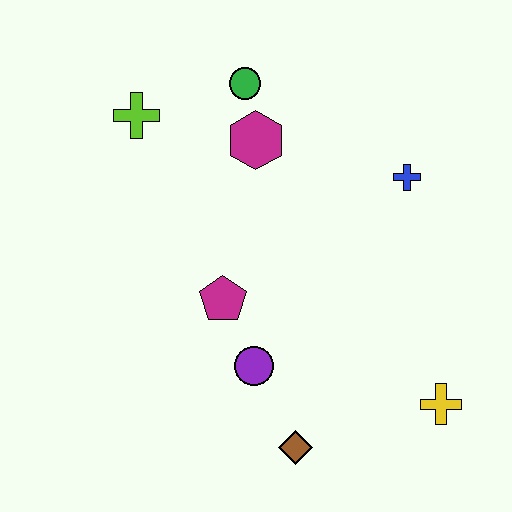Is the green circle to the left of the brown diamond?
Yes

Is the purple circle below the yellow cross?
No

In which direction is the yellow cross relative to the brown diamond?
The yellow cross is to the right of the brown diamond.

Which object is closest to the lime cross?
The green circle is closest to the lime cross.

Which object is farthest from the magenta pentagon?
The yellow cross is farthest from the magenta pentagon.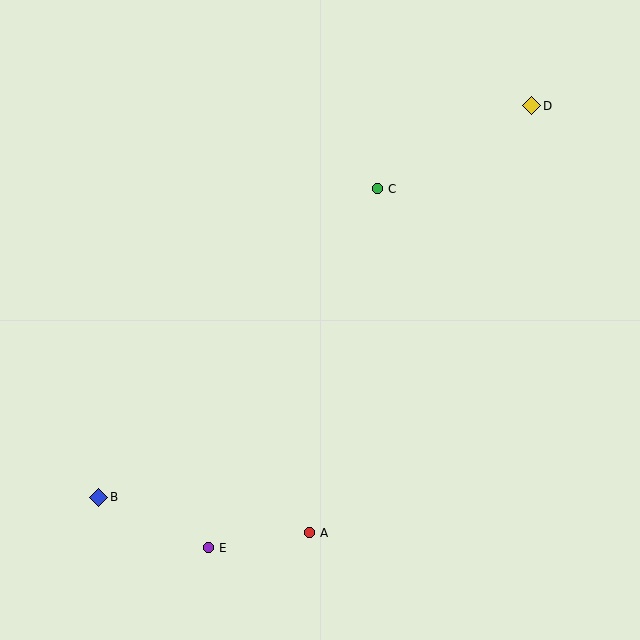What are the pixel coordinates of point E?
Point E is at (208, 548).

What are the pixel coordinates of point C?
Point C is at (377, 189).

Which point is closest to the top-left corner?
Point C is closest to the top-left corner.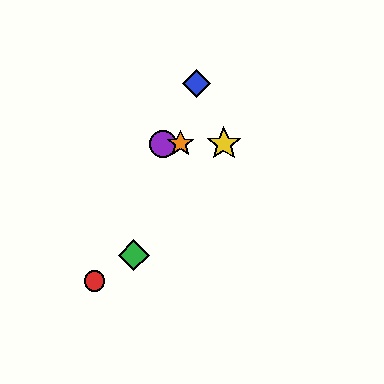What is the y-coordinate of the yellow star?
The yellow star is at y≈144.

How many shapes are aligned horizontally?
3 shapes (the yellow star, the purple circle, the orange star) are aligned horizontally.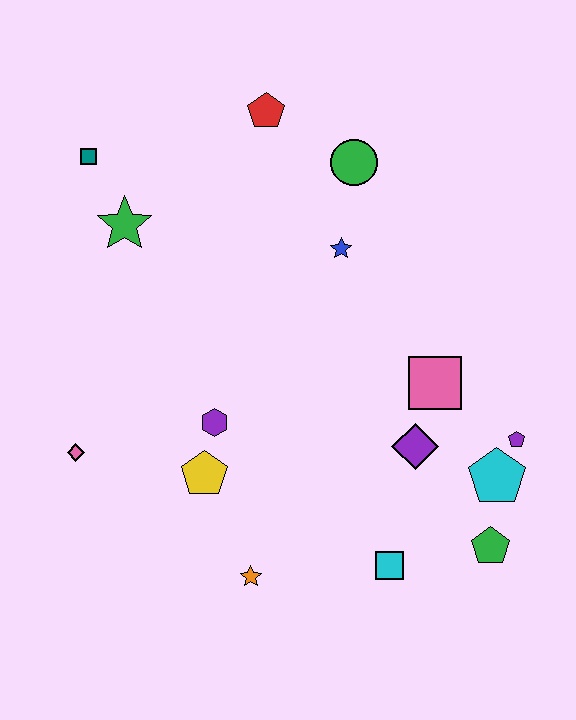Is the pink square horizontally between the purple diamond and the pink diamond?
No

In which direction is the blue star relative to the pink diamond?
The blue star is to the right of the pink diamond.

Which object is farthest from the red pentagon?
The green pentagon is farthest from the red pentagon.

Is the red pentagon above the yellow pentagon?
Yes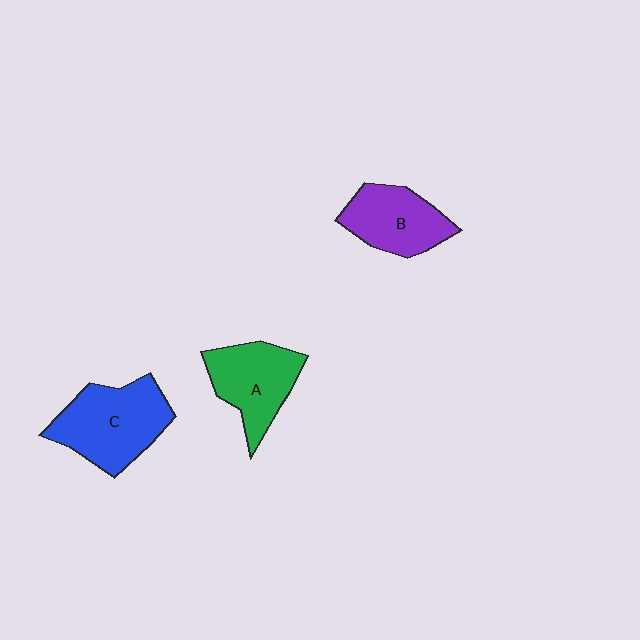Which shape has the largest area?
Shape C (blue).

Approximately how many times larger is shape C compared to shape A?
Approximately 1.3 times.